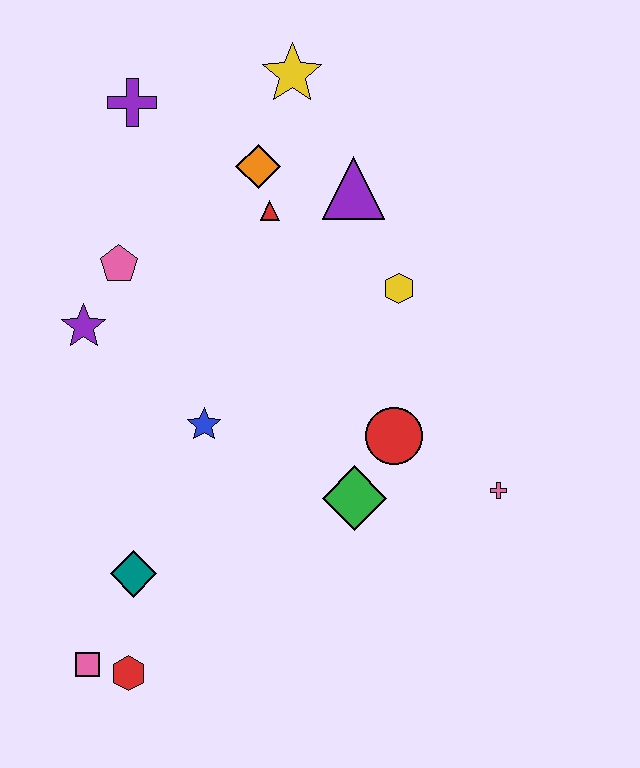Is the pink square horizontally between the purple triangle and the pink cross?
No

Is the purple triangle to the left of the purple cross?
No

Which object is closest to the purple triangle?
The red triangle is closest to the purple triangle.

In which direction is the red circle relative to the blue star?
The red circle is to the right of the blue star.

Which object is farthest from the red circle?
The purple cross is farthest from the red circle.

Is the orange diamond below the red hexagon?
No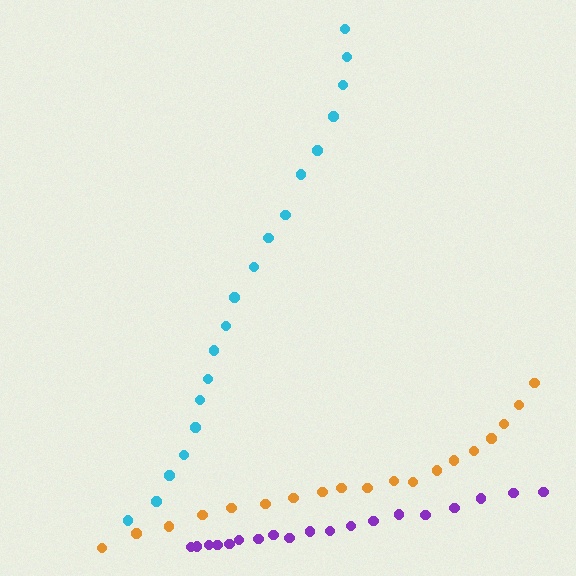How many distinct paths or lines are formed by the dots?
There are 3 distinct paths.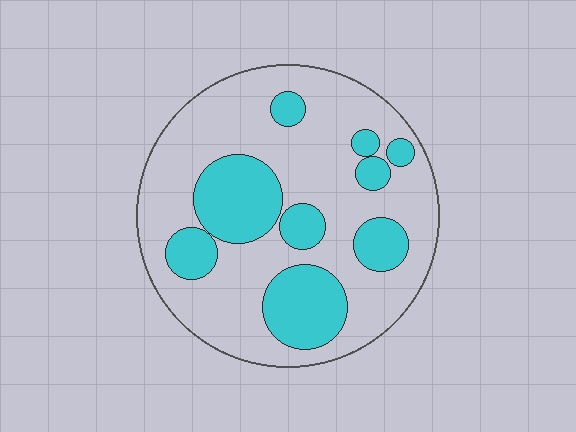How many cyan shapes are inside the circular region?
9.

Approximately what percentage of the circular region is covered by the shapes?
Approximately 30%.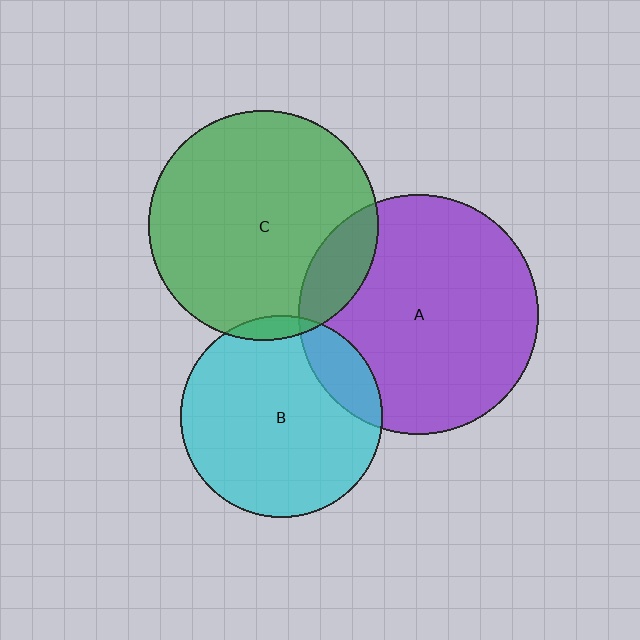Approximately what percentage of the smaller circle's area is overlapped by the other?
Approximately 15%.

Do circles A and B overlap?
Yes.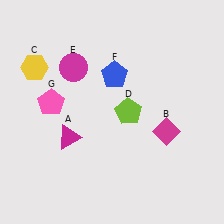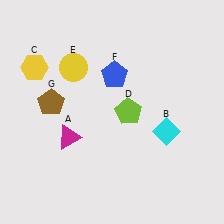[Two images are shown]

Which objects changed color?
B changed from magenta to cyan. E changed from magenta to yellow. G changed from pink to brown.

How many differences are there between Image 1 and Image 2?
There are 3 differences between the two images.